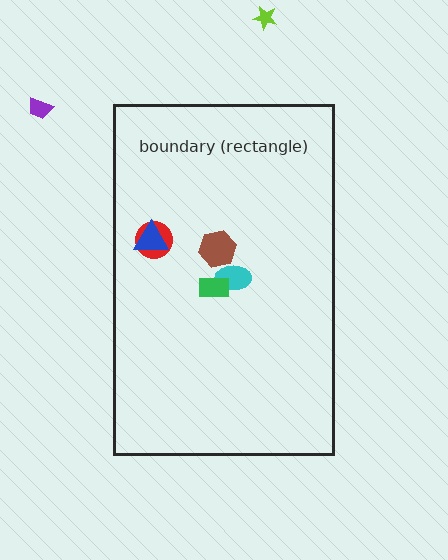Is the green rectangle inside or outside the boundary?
Inside.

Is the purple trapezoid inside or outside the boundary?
Outside.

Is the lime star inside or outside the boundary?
Outside.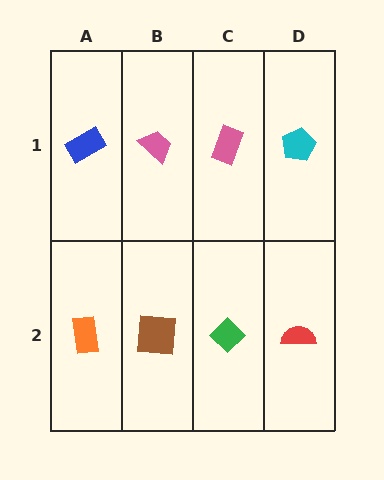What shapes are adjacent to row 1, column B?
A brown square (row 2, column B), a blue rectangle (row 1, column A), a pink rectangle (row 1, column C).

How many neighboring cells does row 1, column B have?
3.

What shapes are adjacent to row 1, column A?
An orange rectangle (row 2, column A), a pink trapezoid (row 1, column B).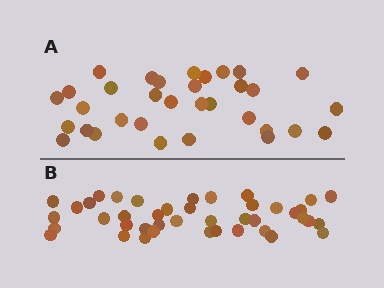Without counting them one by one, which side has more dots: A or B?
Region B (the bottom region) has more dots.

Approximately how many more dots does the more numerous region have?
Region B has roughly 8 or so more dots than region A.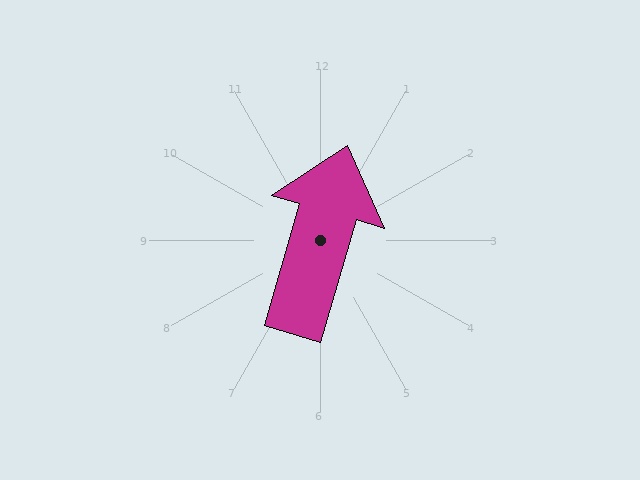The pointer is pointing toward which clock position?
Roughly 1 o'clock.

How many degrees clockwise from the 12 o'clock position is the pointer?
Approximately 16 degrees.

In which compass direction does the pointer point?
North.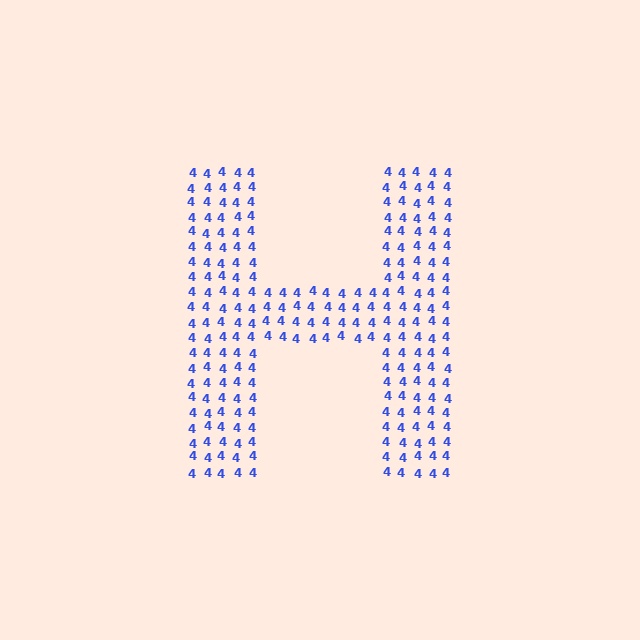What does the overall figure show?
The overall figure shows the letter H.